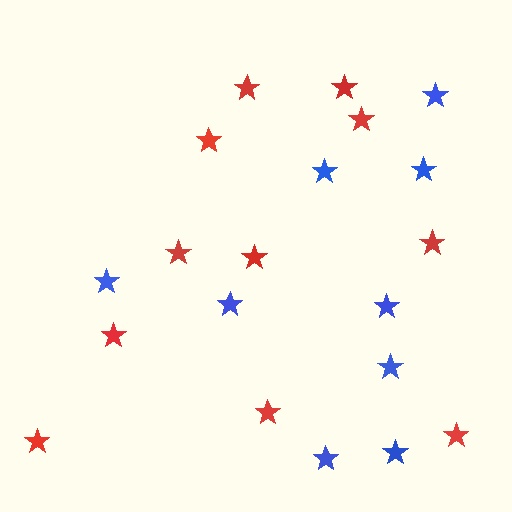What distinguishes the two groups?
There are 2 groups: one group of red stars (11) and one group of blue stars (9).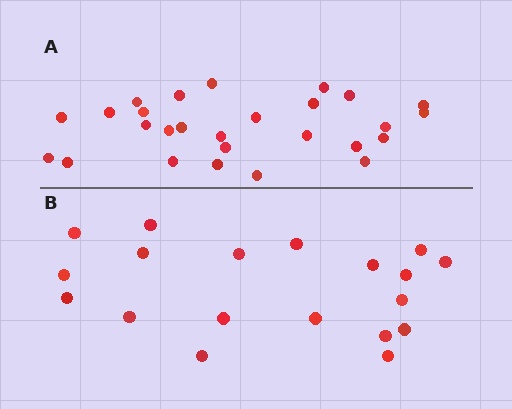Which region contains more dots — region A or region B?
Region A (the top region) has more dots.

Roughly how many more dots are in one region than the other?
Region A has roughly 8 or so more dots than region B.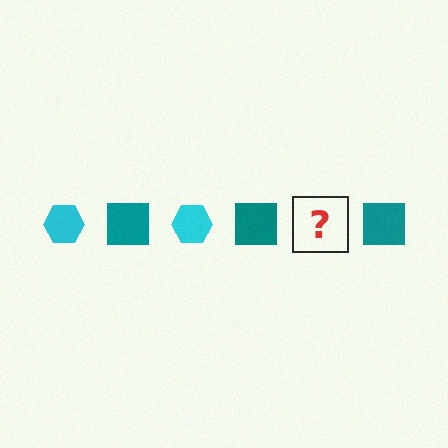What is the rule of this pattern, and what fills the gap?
The rule is that the pattern alternates between cyan hexagon and teal square. The gap should be filled with a cyan hexagon.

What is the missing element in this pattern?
The missing element is a cyan hexagon.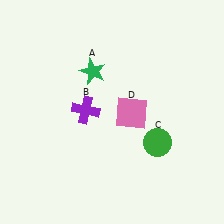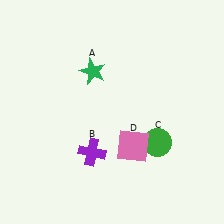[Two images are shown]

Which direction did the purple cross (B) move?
The purple cross (B) moved down.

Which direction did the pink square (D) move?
The pink square (D) moved down.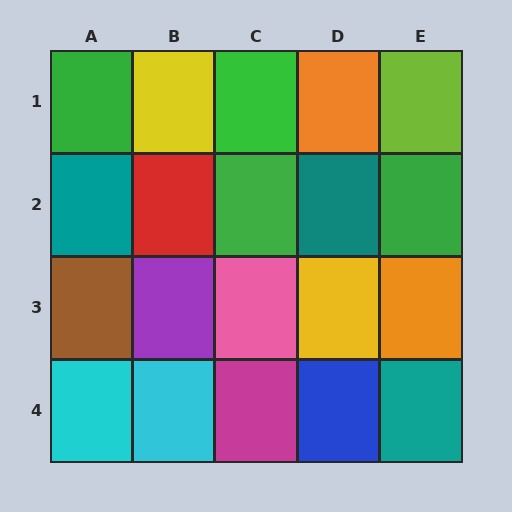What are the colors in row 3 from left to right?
Brown, purple, pink, yellow, orange.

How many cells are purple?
1 cell is purple.